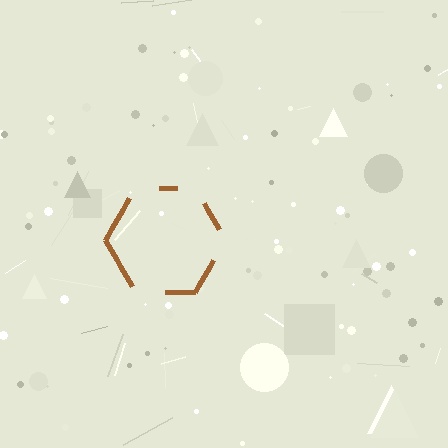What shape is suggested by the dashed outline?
The dashed outline suggests a hexagon.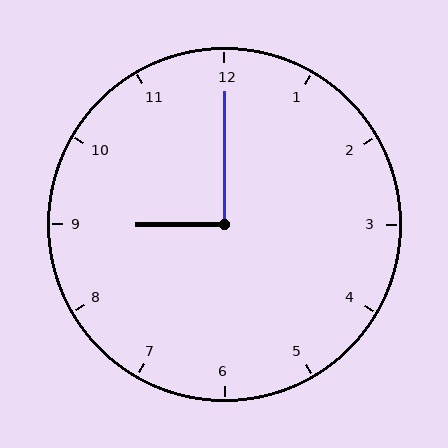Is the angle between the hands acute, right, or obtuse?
It is right.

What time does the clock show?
9:00.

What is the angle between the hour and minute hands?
Approximately 90 degrees.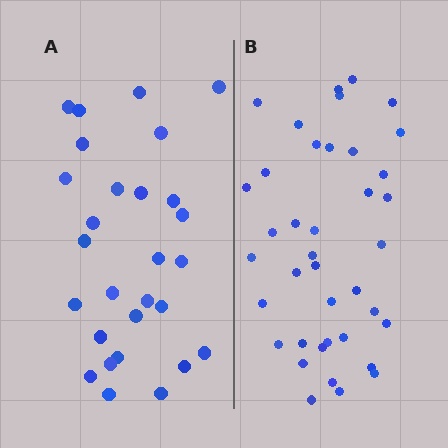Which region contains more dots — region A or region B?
Region B (the right region) has more dots.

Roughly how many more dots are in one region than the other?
Region B has roughly 12 or so more dots than region A.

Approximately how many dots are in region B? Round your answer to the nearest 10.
About 40 dots. (The exact count is 39, which rounds to 40.)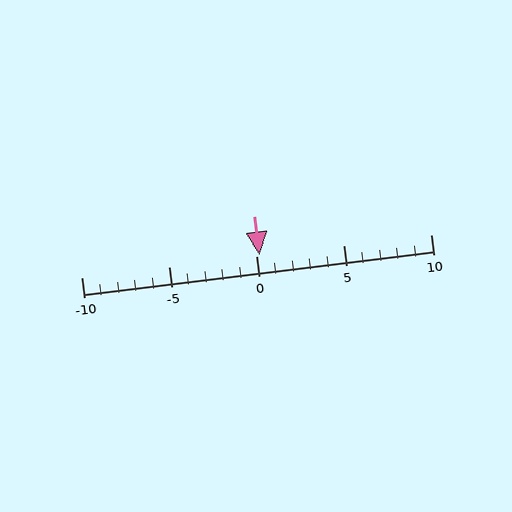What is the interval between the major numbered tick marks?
The major tick marks are spaced 5 units apart.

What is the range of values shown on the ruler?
The ruler shows values from -10 to 10.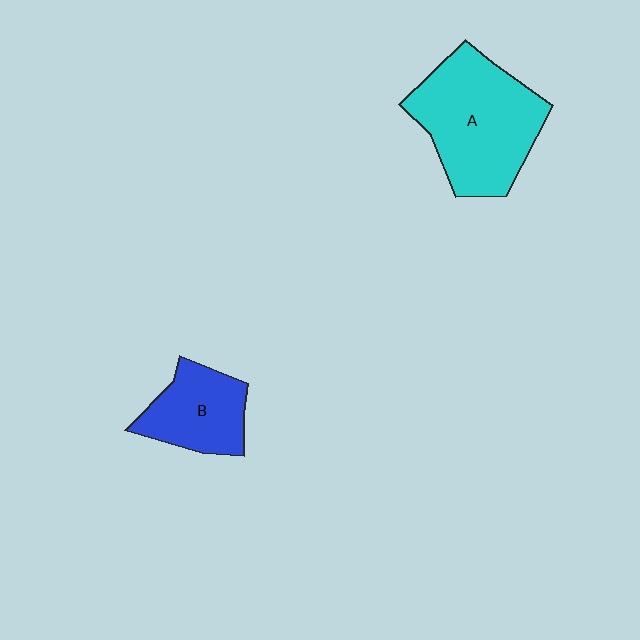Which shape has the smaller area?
Shape B (blue).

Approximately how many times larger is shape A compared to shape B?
Approximately 1.8 times.